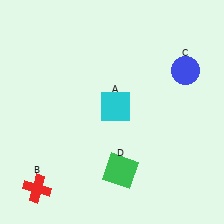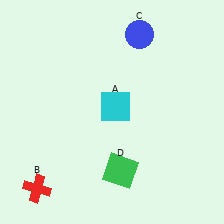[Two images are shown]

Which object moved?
The blue circle (C) moved left.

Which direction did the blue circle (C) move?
The blue circle (C) moved left.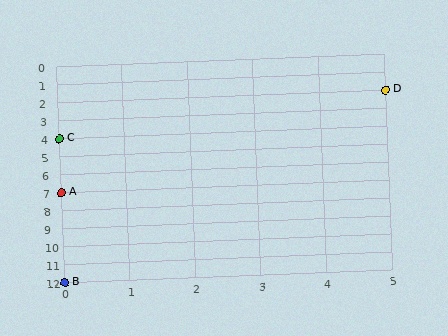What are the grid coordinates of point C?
Point C is at grid coordinates (0, 4).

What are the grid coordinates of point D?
Point D is at grid coordinates (5, 2).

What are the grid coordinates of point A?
Point A is at grid coordinates (0, 7).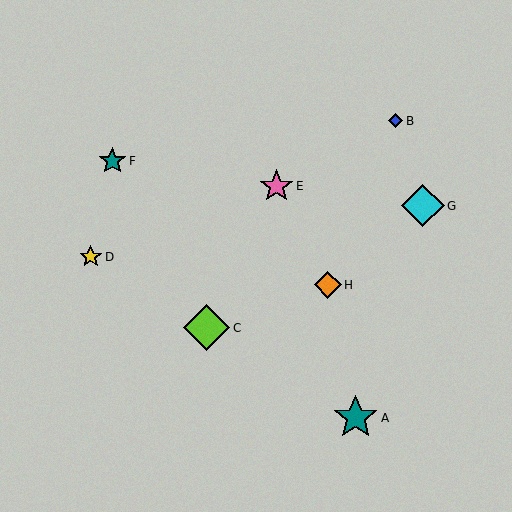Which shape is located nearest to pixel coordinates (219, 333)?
The lime diamond (labeled C) at (206, 328) is nearest to that location.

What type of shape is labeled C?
Shape C is a lime diamond.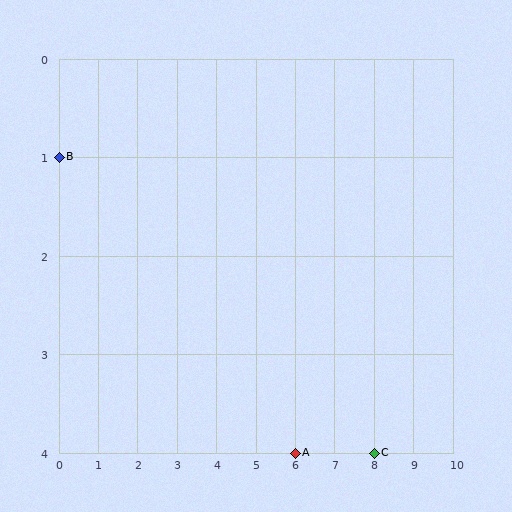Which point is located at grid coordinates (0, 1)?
Point B is at (0, 1).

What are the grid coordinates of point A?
Point A is at grid coordinates (6, 4).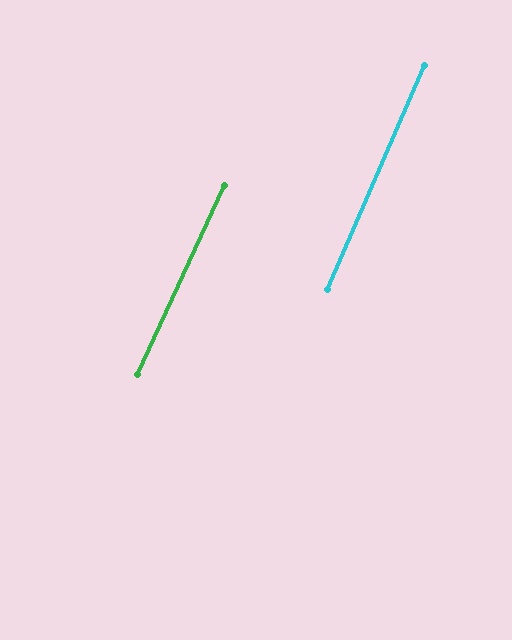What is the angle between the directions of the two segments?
Approximately 1 degree.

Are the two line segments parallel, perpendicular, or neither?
Parallel — their directions differ by only 1.5°.